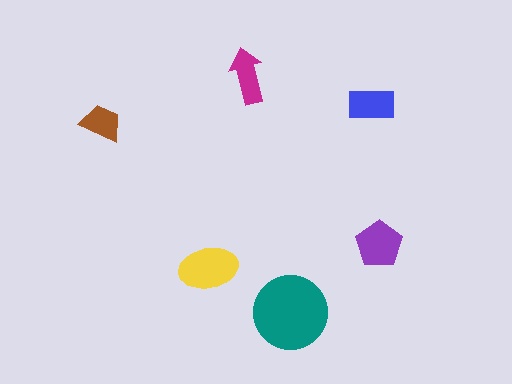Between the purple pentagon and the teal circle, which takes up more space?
The teal circle.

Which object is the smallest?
The brown trapezoid.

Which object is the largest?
The teal circle.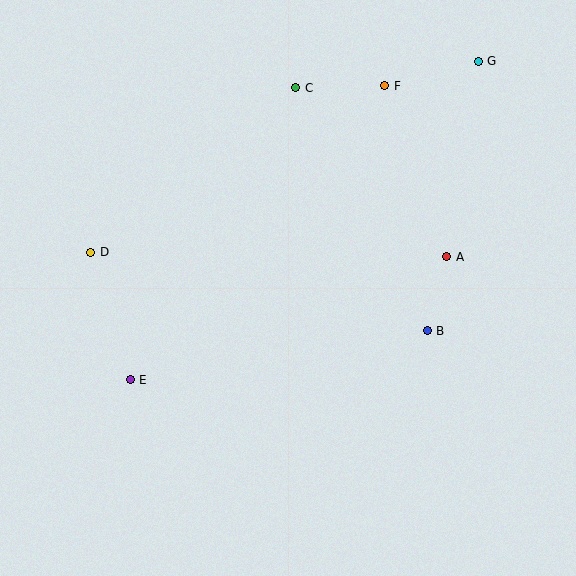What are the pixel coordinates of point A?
Point A is at (447, 257).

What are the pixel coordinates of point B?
Point B is at (427, 331).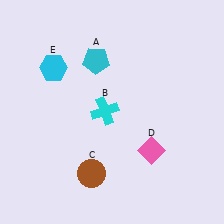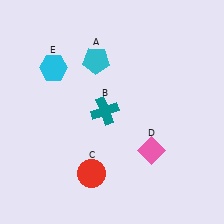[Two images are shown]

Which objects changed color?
B changed from cyan to teal. C changed from brown to red.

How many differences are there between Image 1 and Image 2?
There are 2 differences between the two images.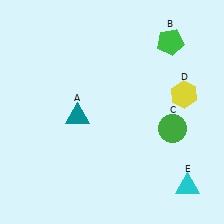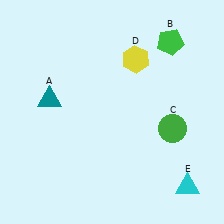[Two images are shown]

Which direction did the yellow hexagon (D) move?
The yellow hexagon (D) moved left.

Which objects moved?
The objects that moved are: the teal triangle (A), the yellow hexagon (D).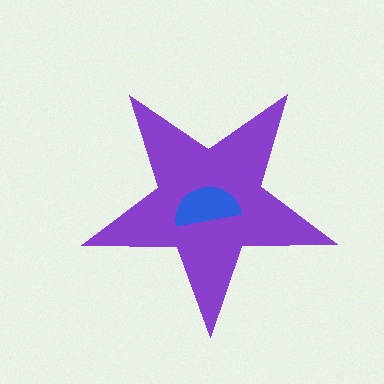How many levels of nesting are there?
2.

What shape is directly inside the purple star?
The blue semicircle.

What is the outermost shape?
The purple star.